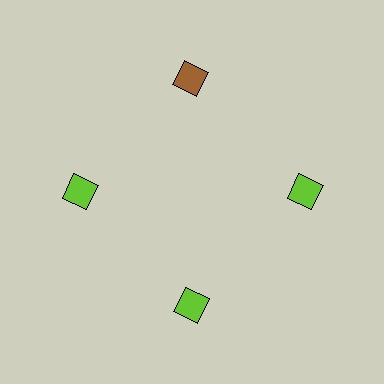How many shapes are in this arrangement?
There are 4 shapes arranged in a ring pattern.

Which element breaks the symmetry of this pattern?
The brown diamond at roughly the 12 o'clock position breaks the symmetry. All other shapes are lime diamonds.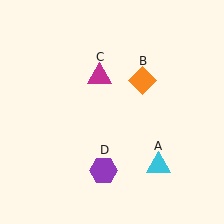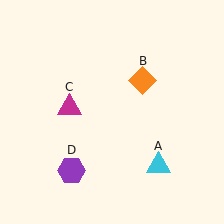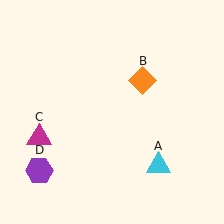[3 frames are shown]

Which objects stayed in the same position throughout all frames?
Cyan triangle (object A) and orange diamond (object B) remained stationary.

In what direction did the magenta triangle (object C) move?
The magenta triangle (object C) moved down and to the left.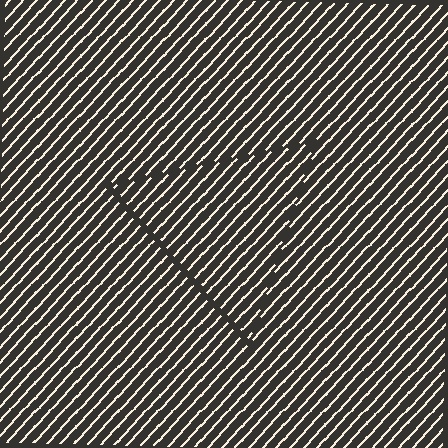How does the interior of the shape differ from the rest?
The interior of the shape contains the same grating, shifted by half a period — the contour is defined by the phase discontinuity where line-ends from the inner and outer gratings abut.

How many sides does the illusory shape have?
3 sides — the line-ends trace a triangle.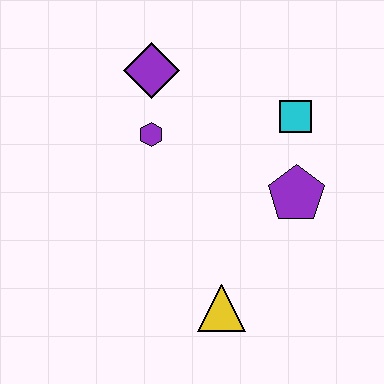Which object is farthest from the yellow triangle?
The purple diamond is farthest from the yellow triangle.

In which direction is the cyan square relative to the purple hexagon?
The cyan square is to the right of the purple hexagon.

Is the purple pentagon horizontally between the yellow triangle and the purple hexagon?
No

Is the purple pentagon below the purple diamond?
Yes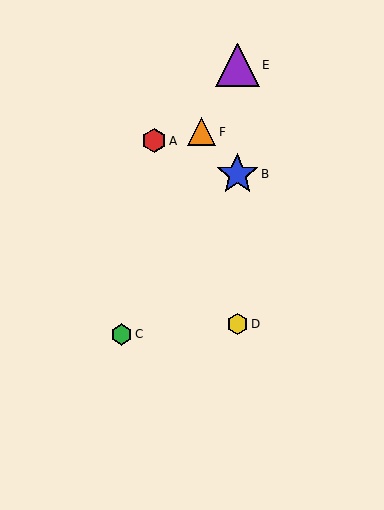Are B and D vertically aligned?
Yes, both are at x≈237.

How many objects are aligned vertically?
3 objects (B, D, E) are aligned vertically.